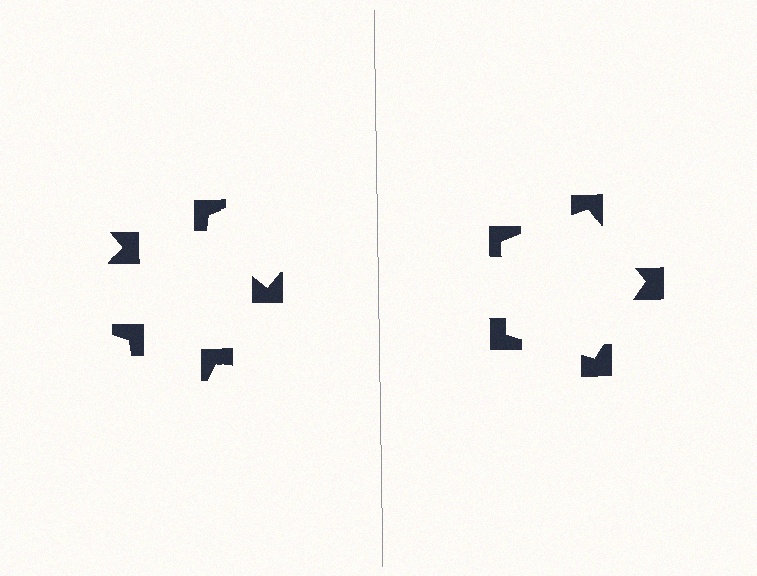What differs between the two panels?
The notched squares are positioned identically on both sides; only the wedge orientations differ. On the right they align to a pentagon; on the left they are misaligned.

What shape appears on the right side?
An illusory pentagon.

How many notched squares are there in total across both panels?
10 — 5 on each side.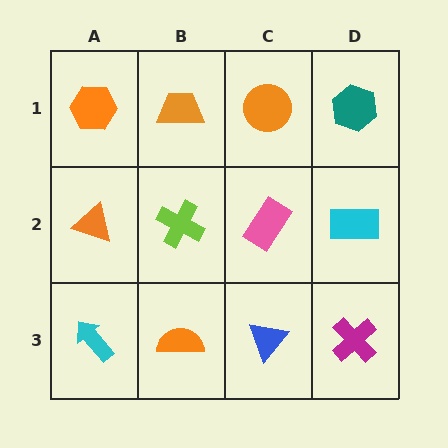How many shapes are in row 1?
4 shapes.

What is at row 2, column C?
A pink rectangle.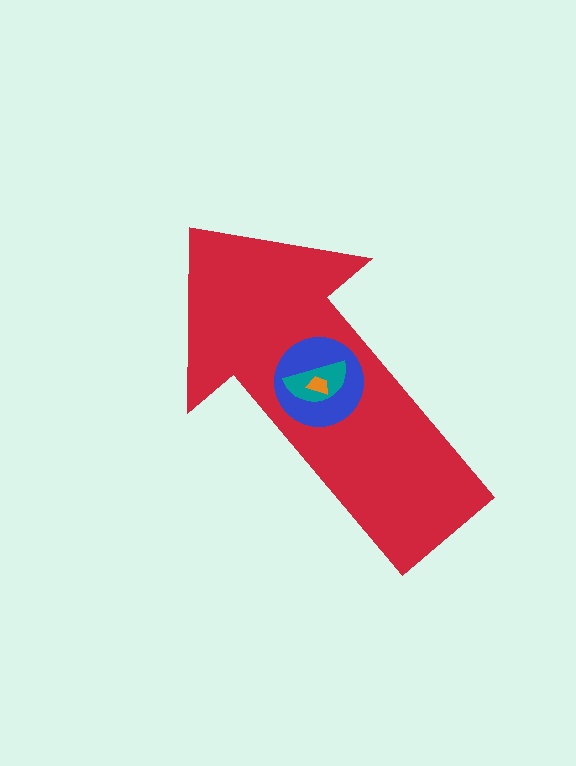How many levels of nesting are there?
4.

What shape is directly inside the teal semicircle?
The orange trapezoid.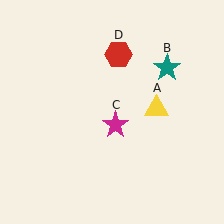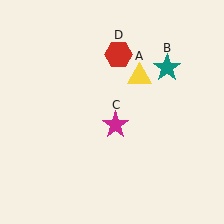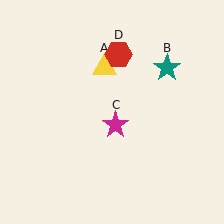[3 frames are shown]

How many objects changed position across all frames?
1 object changed position: yellow triangle (object A).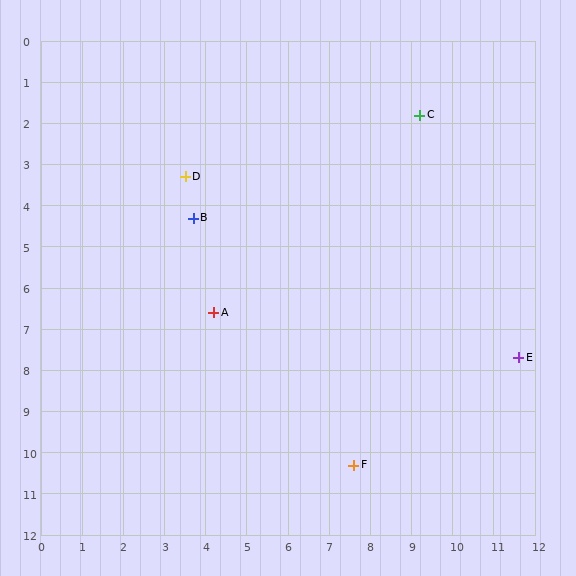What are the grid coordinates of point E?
Point E is at approximately (11.6, 7.7).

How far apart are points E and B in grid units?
Points E and B are about 8.6 grid units apart.